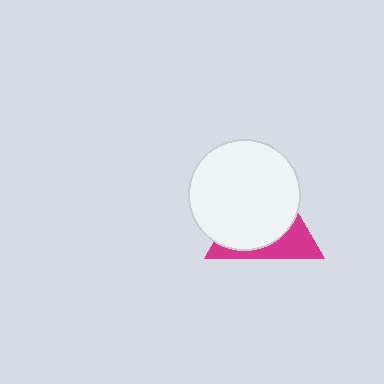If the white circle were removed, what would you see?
You would see the complete magenta triangle.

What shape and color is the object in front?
The object in front is a white circle.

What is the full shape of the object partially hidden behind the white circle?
The partially hidden object is a magenta triangle.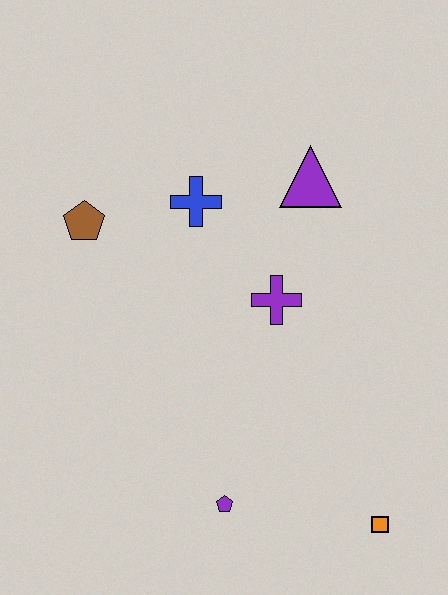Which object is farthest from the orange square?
The brown pentagon is farthest from the orange square.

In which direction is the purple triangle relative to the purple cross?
The purple triangle is above the purple cross.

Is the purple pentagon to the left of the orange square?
Yes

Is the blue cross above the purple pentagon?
Yes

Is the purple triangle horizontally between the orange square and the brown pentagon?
Yes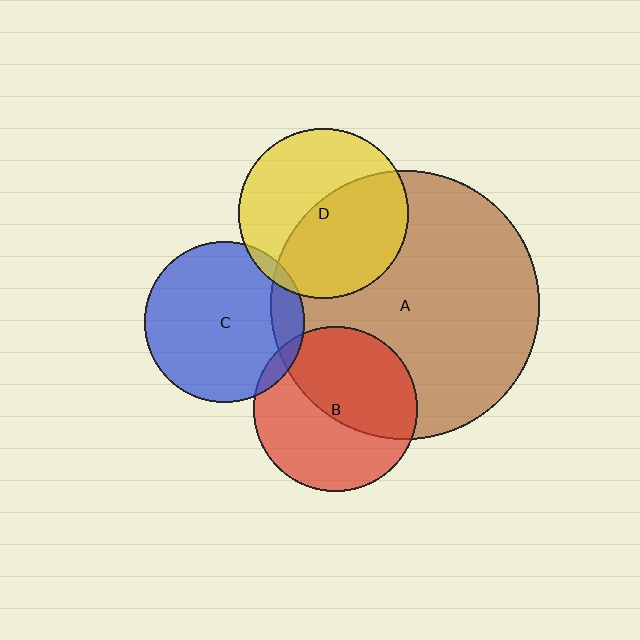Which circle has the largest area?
Circle A (brown).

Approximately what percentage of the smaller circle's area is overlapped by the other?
Approximately 10%.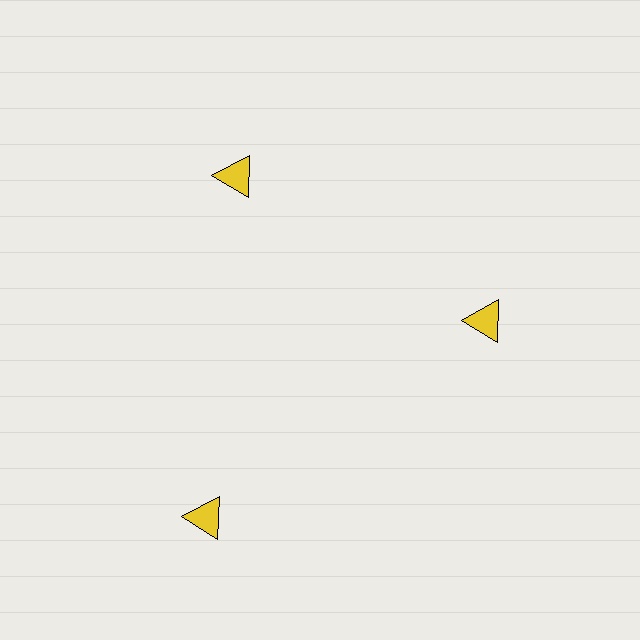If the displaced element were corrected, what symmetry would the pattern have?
It would have 3-fold rotational symmetry — the pattern would map onto itself every 120 degrees.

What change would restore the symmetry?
The symmetry would be restored by moving it inward, back onto the ring so that all 3 triangles sit at equal angles and equal distance from the center.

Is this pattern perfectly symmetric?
No. The 3 yellow triangles are arranged in a ring, but one element near the 7 o'clock position is pushed outward from the center, breaking the 3-fold rotational symmetry.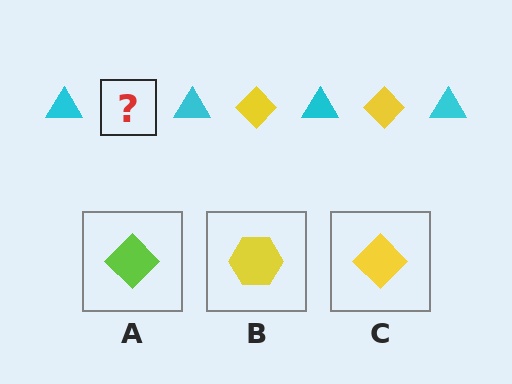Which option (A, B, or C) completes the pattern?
C.